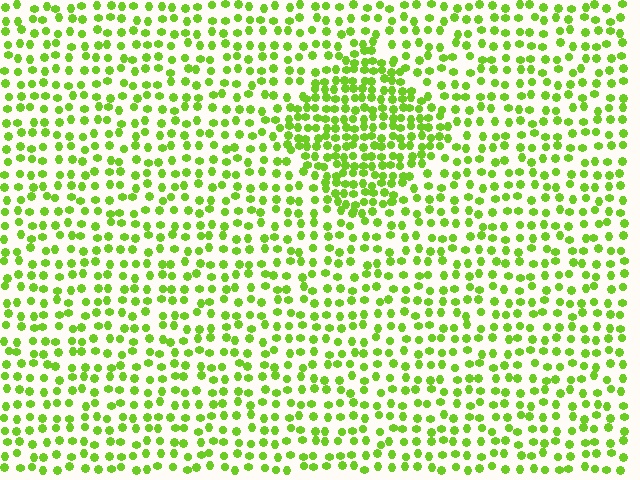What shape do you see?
I see a diamond.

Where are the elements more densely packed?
The elements are more densely packed inside the diamond boundary.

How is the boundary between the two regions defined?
The boundary is defined by a change in element density (approximately 1.8x ratio). All elements are the same color, size, and shape.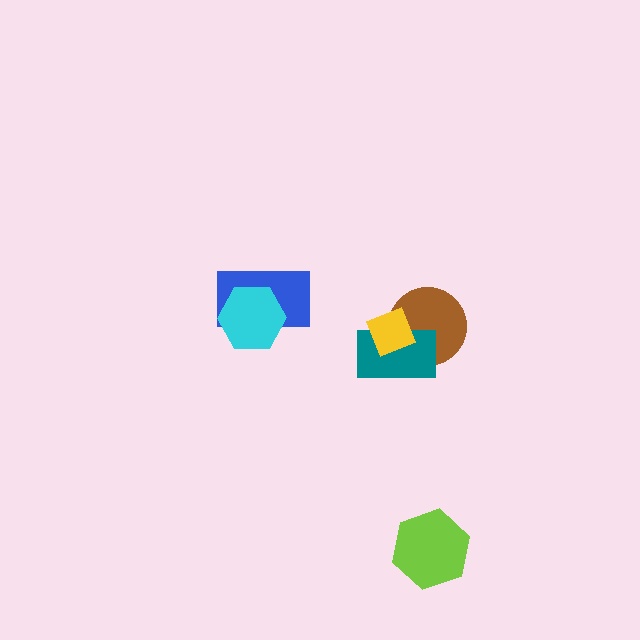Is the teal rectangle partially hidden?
Yes, it is partially covered by another shape.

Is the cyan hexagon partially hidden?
No, no other shape covers it.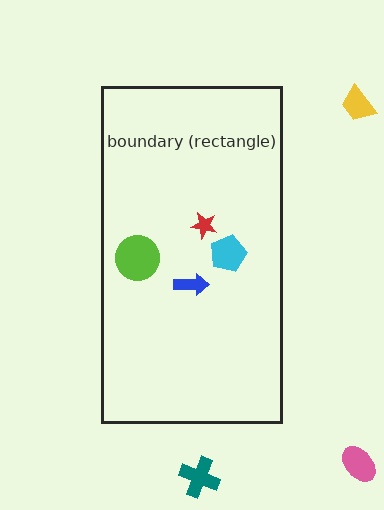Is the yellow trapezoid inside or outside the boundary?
Outside.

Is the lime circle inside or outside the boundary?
Inside.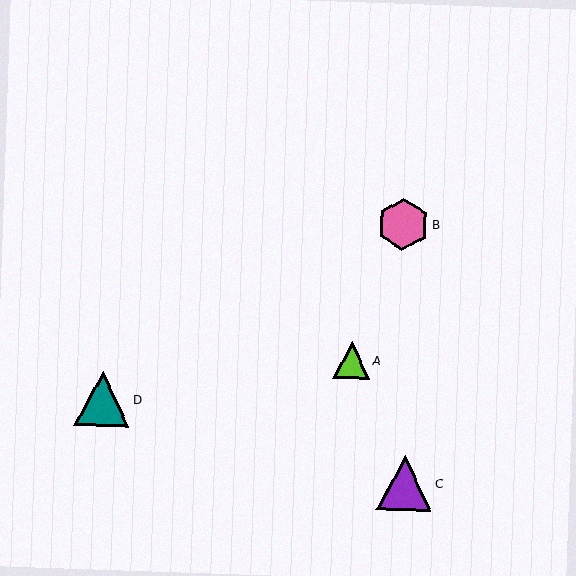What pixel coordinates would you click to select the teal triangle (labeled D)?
Click at (102, 398) to select the teal triangle D.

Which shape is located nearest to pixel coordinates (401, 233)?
The pink hexagon (labeled B) at (403, 224) is nearest to that location.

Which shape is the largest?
The teal triangle (labeled D) is the largest.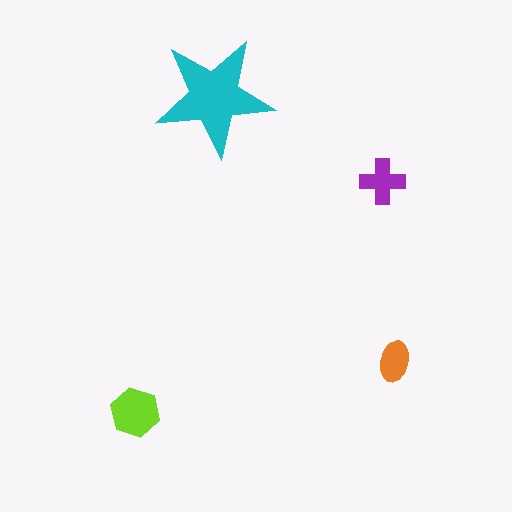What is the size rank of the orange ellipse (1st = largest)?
4th.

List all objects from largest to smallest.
The cyan star, the lime hexagon, the purple cross, the orange ellipse.